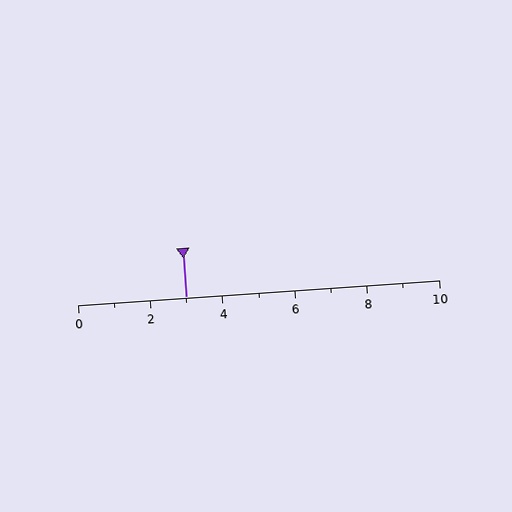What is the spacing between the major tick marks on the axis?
The major ticks are spaced 2 apart.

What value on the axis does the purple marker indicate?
The marker indicates approximately 3.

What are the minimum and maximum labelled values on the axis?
The axis runs from 0 to 10.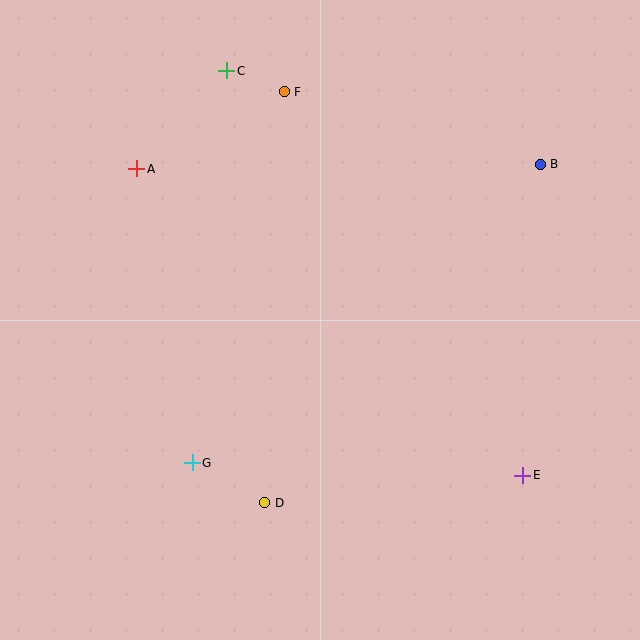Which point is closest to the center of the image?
Point D at (265, 503) is closest to the center.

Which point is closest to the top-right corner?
Point B is closest to the top-right corner.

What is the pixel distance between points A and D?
The distance between A and D is 357 pixels.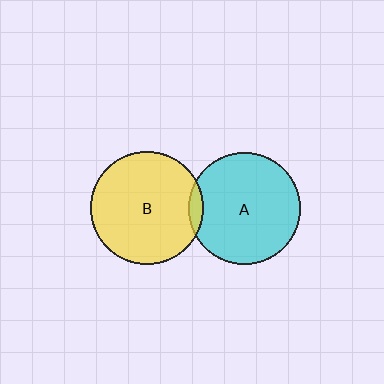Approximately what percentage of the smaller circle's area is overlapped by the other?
Approximately 5%.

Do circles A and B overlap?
Yes.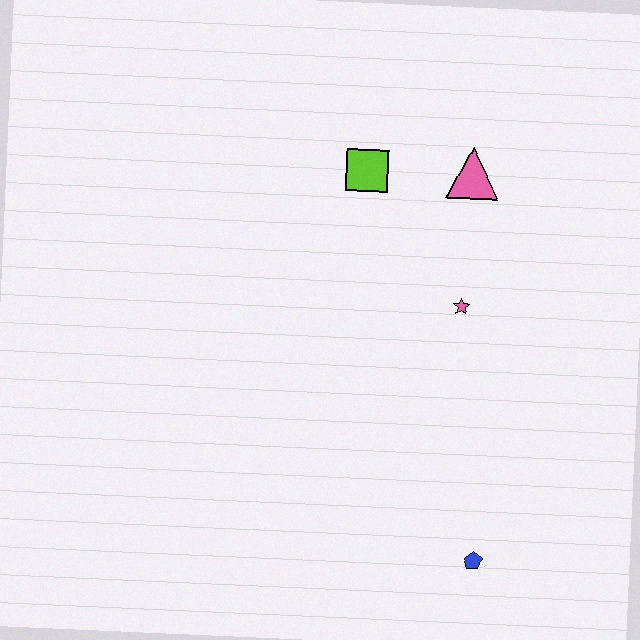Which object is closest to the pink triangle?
The lime square is closest to the pink triangle.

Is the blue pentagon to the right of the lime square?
Yes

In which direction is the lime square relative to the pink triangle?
The lime square is to the left of the pink triangle.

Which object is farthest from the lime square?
The blue pentagon is farthest from the lime square.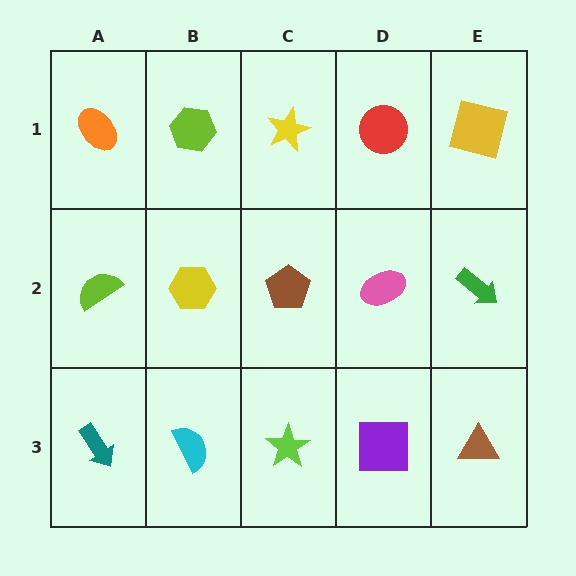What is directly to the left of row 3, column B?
A teal arrow.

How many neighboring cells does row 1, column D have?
3.